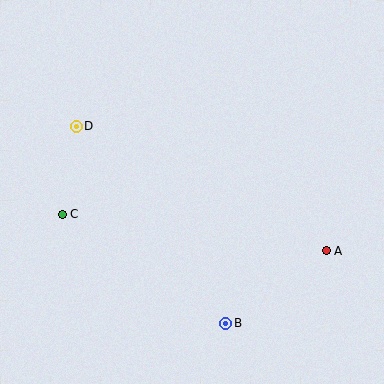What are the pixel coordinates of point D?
Point D is at (76, 126).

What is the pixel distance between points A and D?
The distance between A and D is 279 pixels.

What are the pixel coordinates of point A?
Point A is at (326, 251).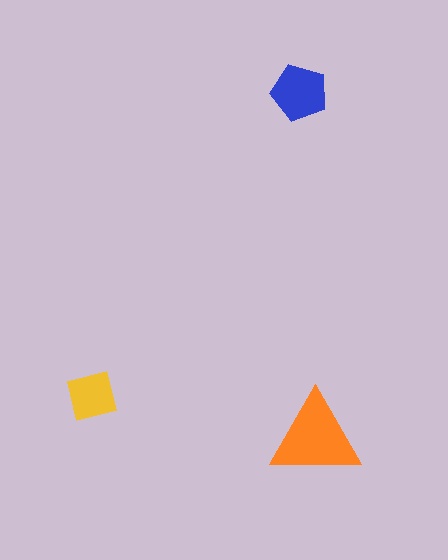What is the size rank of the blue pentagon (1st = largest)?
2nd.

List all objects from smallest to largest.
The yellow square, the blue pentagon, the orange triangle.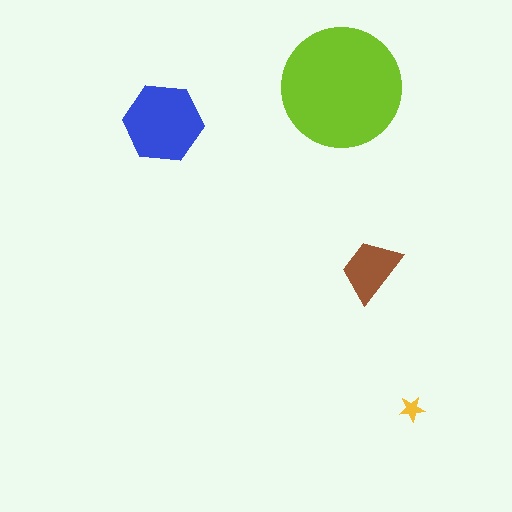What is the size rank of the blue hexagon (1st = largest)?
2nd.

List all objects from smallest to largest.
The yellow star, the brown trapezoid, the blue hexagon, the lime circle.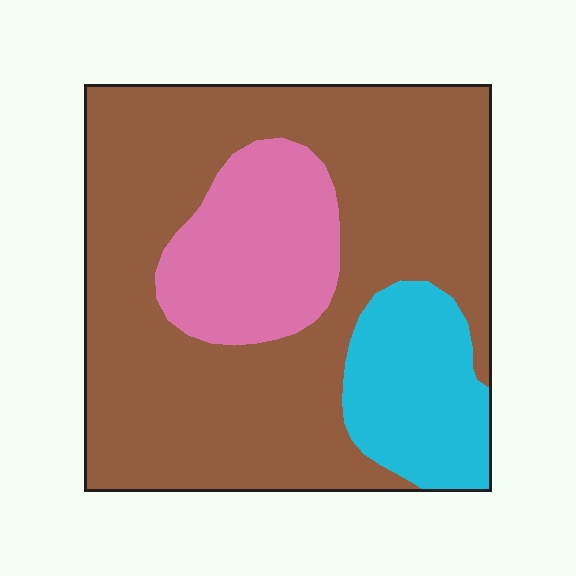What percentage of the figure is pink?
Pink takes up about one sixth (1/6) of the figure.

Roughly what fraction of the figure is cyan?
Cyan covers 15% of the figure.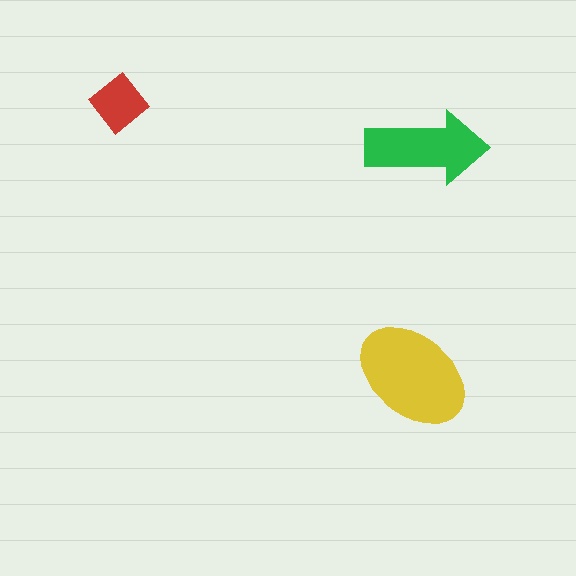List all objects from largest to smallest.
The yellow ellipse, the green arrow, the red diamond.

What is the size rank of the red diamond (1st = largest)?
3rd.